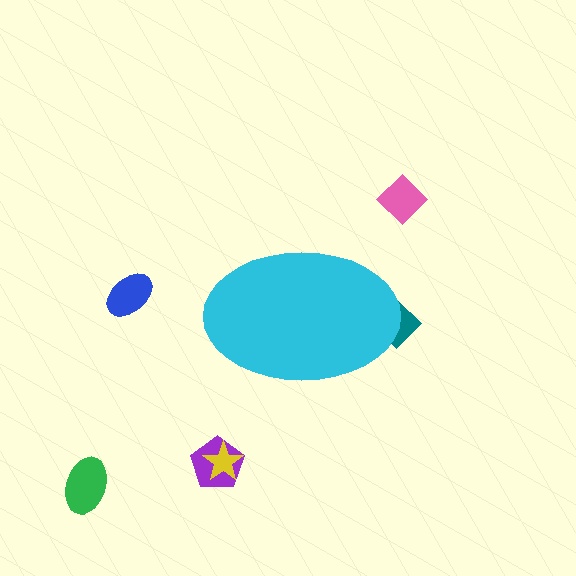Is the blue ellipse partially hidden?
No, the blue ellipse is fully visible.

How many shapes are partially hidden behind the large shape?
1 shape is partially hidden.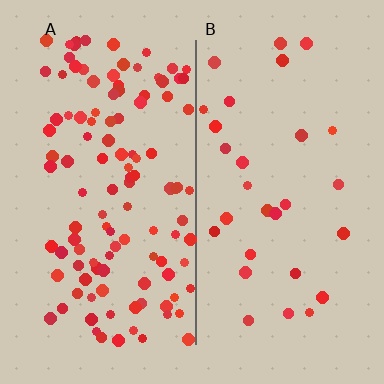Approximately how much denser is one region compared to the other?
Approximately 3.7× — region A over region B.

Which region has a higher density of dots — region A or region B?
A (the left).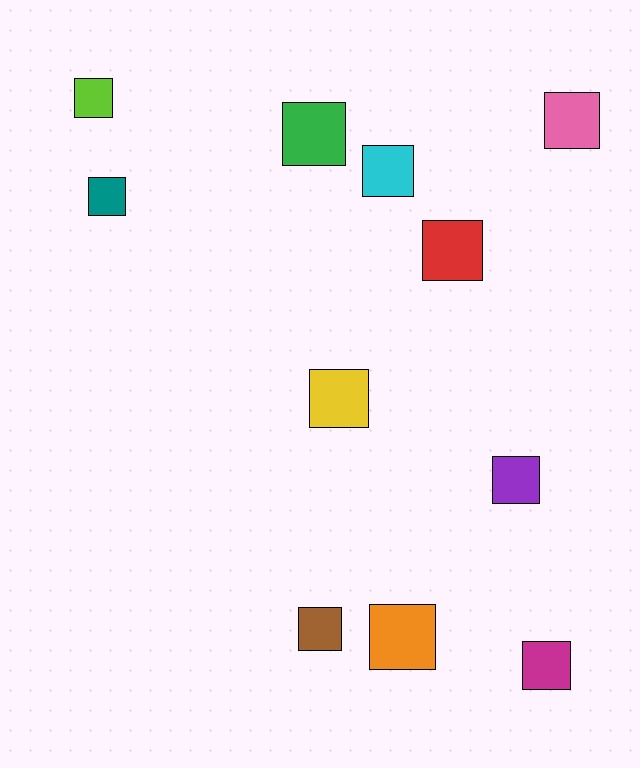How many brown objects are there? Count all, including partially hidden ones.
There is 1 brown object.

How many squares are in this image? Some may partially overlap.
There are 11 squares.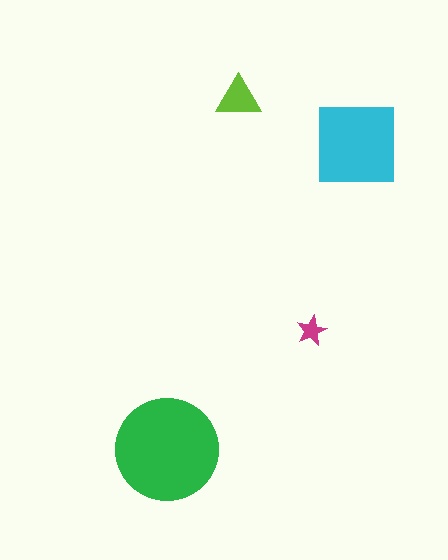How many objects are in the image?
There are 4 objects in the image.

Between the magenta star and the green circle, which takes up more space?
The green circle.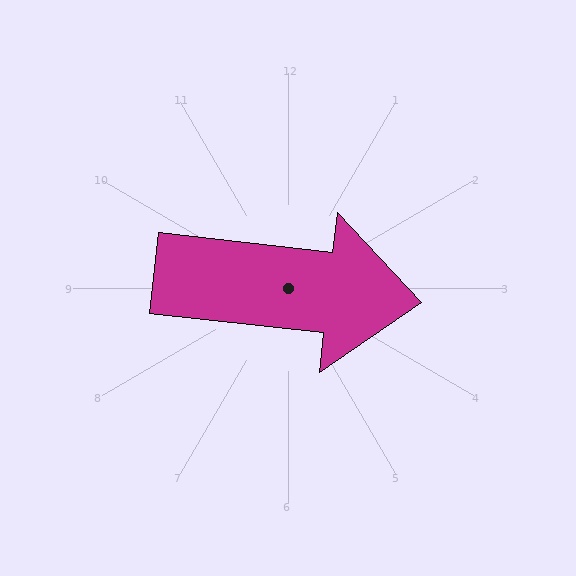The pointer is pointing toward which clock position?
Roughly 3 o'clock.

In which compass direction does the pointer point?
East.